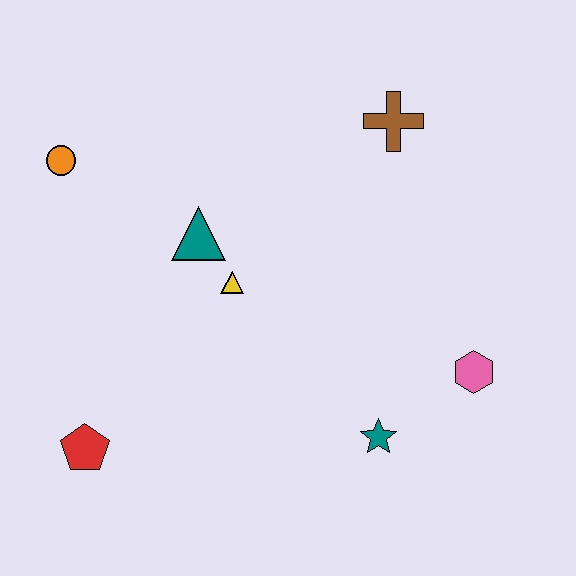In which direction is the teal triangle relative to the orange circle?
The teal triangle is to the right of the orange circle.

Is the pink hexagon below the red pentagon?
No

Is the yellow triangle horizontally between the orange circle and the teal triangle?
No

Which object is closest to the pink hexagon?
The teal star is closest to the pink hexagon.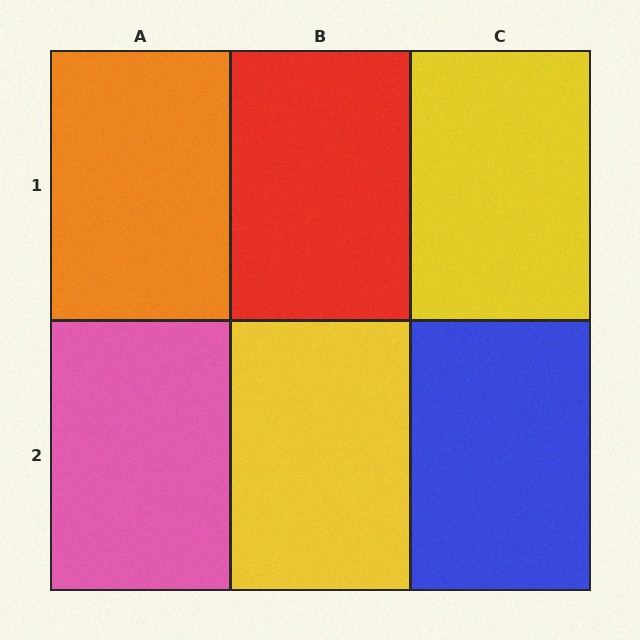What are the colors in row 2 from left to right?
Pink, yellow, blue.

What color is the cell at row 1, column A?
Orange.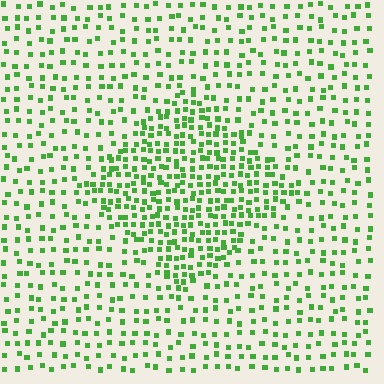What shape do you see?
I see a diamond.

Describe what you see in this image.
The image contains small green elements arranged at two different densities. A diamond-shaped region is visible where the elements are more densely packed than the surrounding area.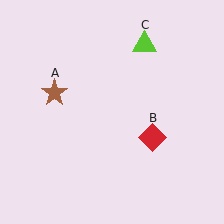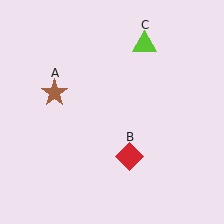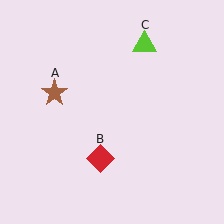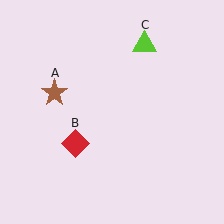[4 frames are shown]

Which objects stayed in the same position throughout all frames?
Brown star (object A) and lime triangle (object C) remained stationary.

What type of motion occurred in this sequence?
The red diamond (object B) rotated clockwise around the center of the scene.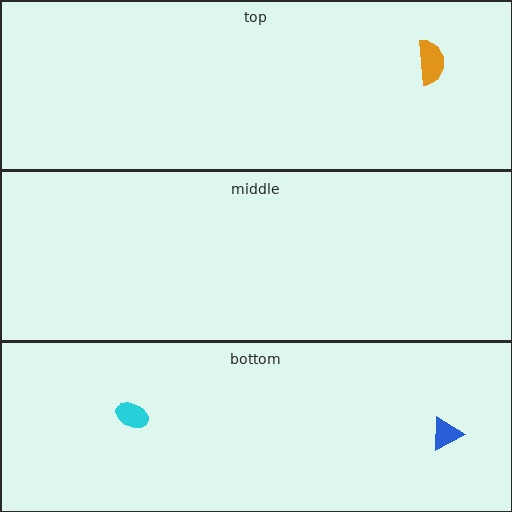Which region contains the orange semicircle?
The top region.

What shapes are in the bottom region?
The cyan ellipse, the blue triangle.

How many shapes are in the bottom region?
2.